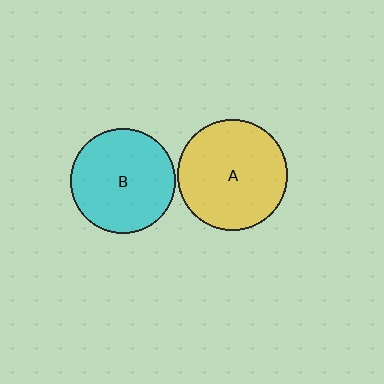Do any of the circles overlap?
No, none of the circles overlap.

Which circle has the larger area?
Circle A (yellow).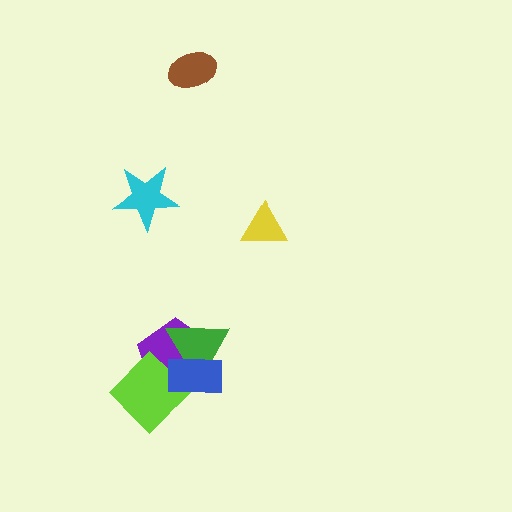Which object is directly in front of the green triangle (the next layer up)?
The lime diamond is directly in front of the green triangle.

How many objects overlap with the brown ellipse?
0 objects overlap with the brown ellipse.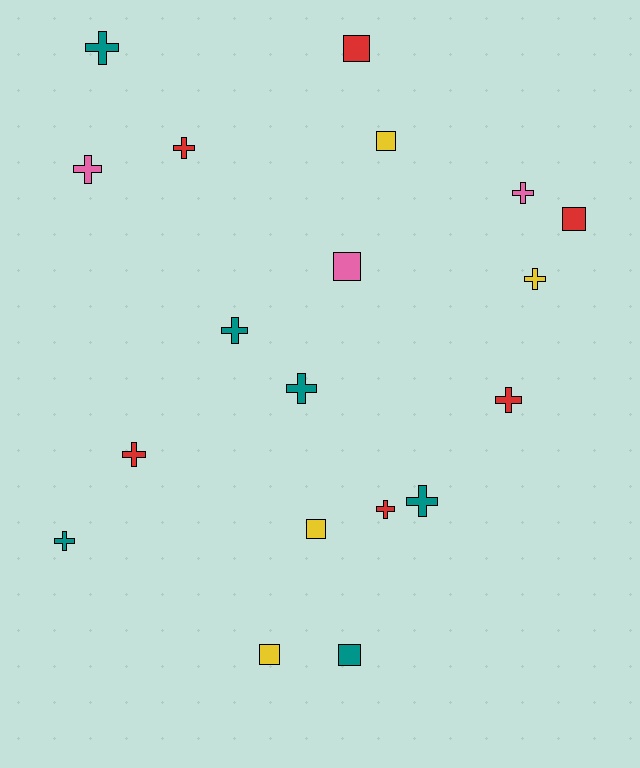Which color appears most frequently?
Teal, with 6 objects.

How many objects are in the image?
There are 19 objects.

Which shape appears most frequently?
Cross, with 12 objects.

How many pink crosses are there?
There are 2 pink crosses.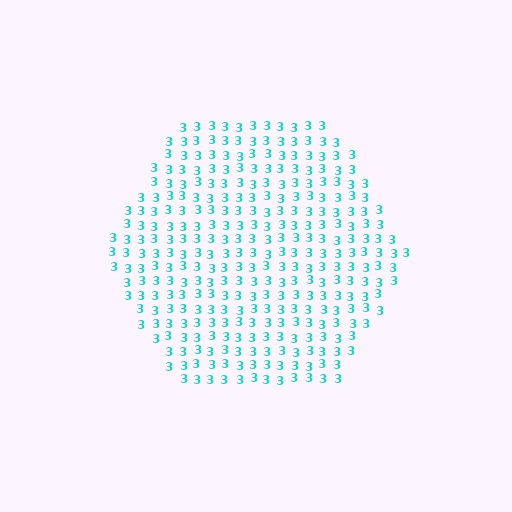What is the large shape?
The large shape is a hexagon.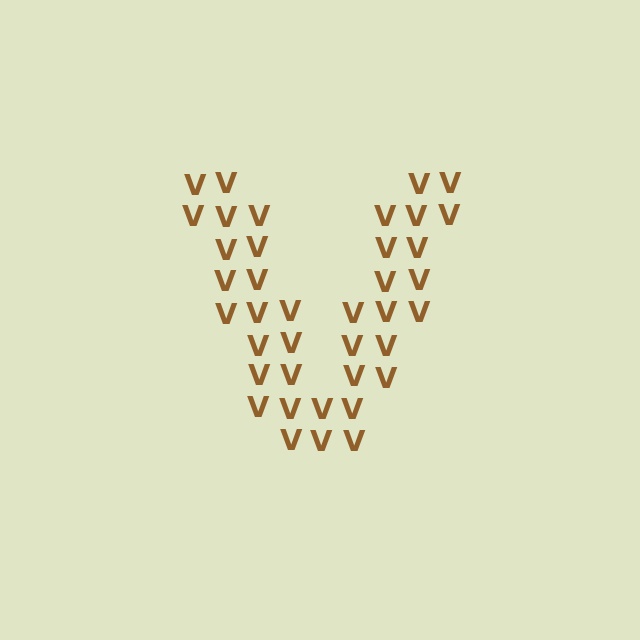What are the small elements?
The small elements are letter V's.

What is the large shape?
The large shape is the letter V.